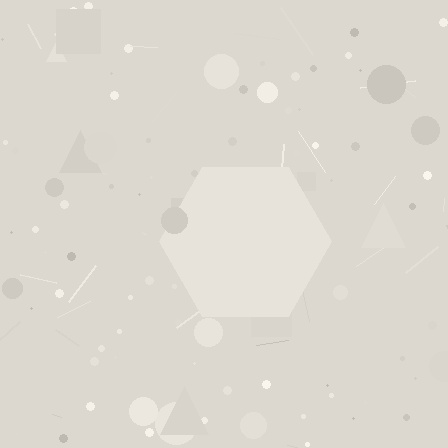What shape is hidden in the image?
A hexagon is hidden in the image.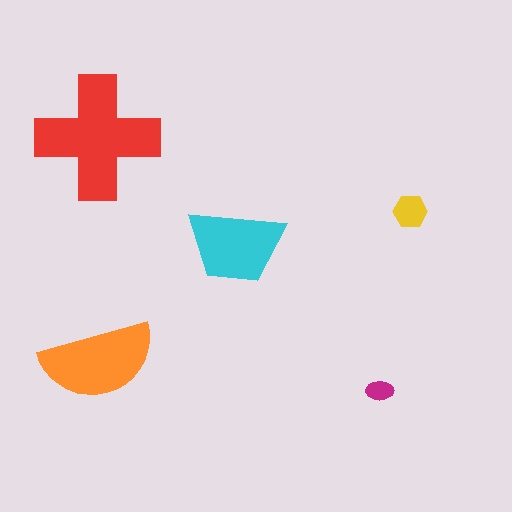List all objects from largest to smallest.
The red cross, the orange semicircle, the cyan trapezoid, the yellow hexagon, the magenta ellipse.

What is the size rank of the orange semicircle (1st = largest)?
2nd.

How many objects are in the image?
There are 5 objects in the image.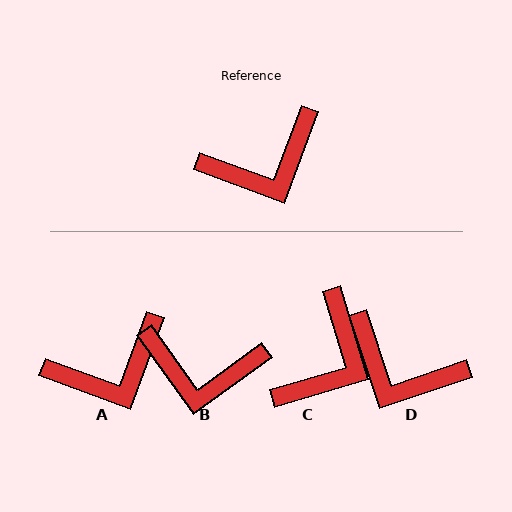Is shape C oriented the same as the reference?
No, it is off by about 37 degrees.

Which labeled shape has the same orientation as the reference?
A.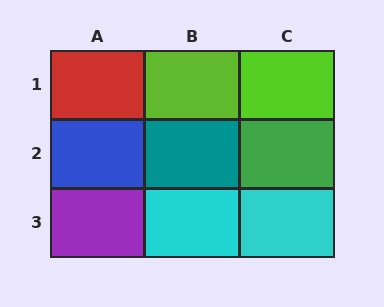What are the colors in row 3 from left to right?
Purple, cyan, cyan.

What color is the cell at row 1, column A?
Red.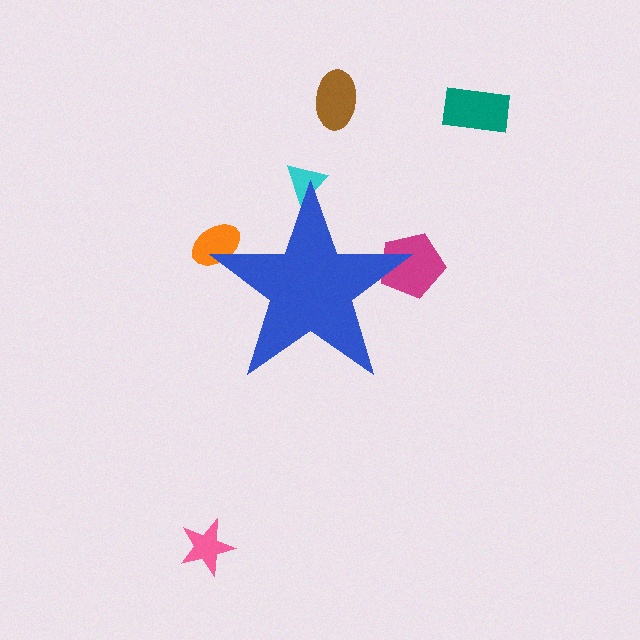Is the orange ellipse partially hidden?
Yes, the orange ellipse is partially hidden behind the blue star.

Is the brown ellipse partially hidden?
No, the brown ellipse is fully visible.